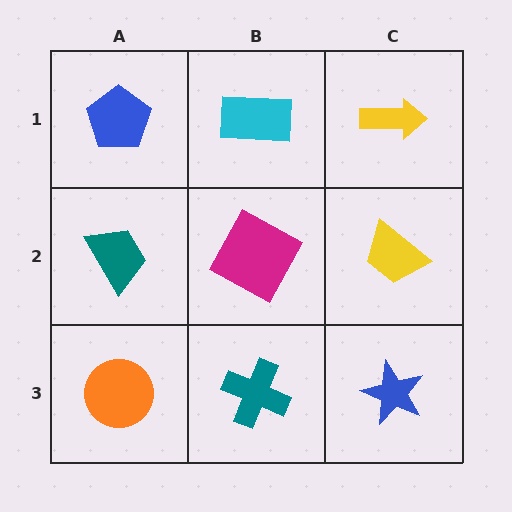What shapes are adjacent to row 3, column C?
A yellow trapezoid (row 2, column C), a teal cross (row 3, column B).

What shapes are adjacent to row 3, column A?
A teal trapezoid (row 2, column A), a teal cross (row 3, column B).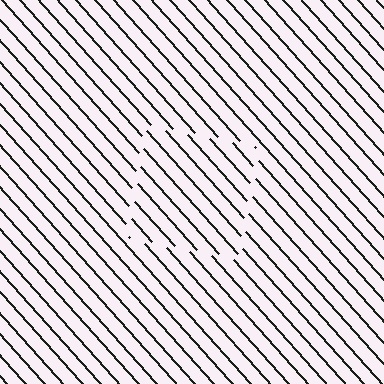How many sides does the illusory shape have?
4 sides — the line-ends trace a square.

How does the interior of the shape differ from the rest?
The interior of the shape contains the same grating, shifted by half a period — the contour is defined by the phase discontinuity where line-ends from the inner and outer gratings abut.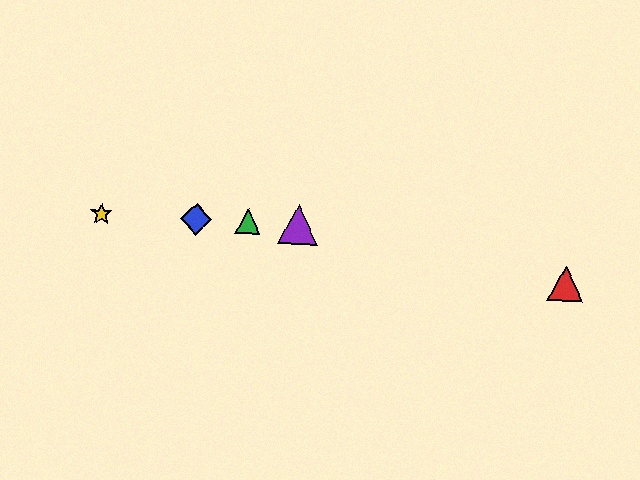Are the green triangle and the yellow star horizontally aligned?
Yes, both are at y≈222.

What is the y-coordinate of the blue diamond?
The blue diamond is at y≈219.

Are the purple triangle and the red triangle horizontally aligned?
No, the purple triangle is at y≈224 and the red triangle is at y≈284.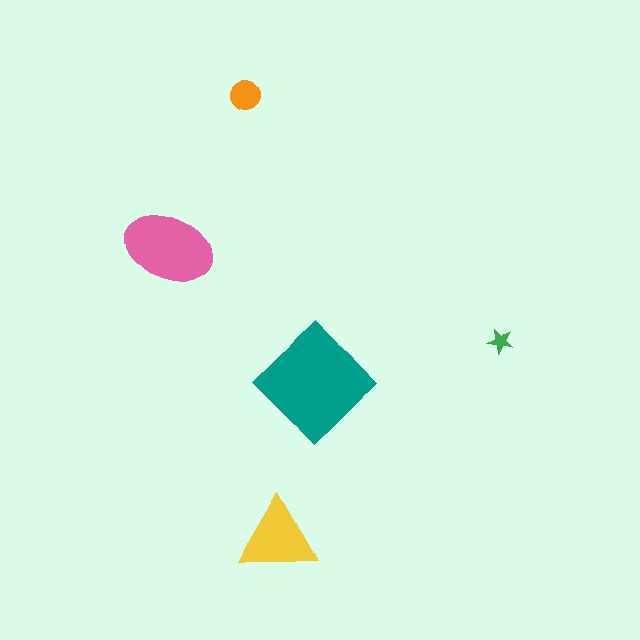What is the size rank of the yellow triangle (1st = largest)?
3rd.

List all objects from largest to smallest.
The teal diamond, the pink ellipse, the yellow triangle, the orange circle, the green star.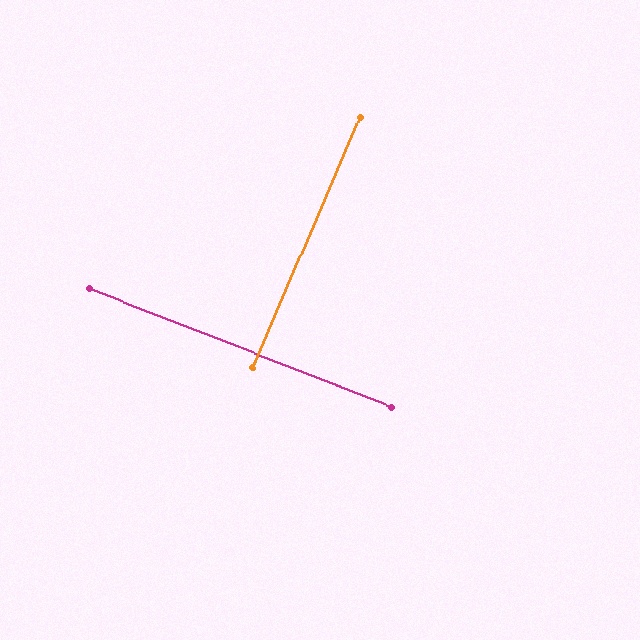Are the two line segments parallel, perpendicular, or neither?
Perpendicular — they meet at approximately 88°.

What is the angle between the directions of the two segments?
Approximately 88 degrees.